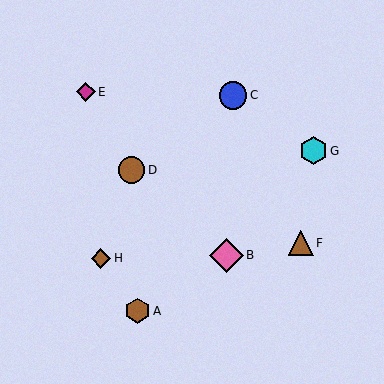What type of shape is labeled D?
Shape D is a brown circle.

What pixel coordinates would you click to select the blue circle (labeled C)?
Click at (233, 95) to select the blue circle C.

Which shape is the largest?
The pink diamond (labeled B) is the largest.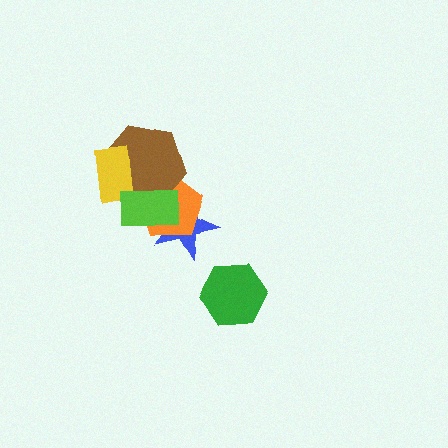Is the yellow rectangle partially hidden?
Yes, it is partially covered by another shape.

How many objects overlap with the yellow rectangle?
2 objects overlap with the yellow rectangle.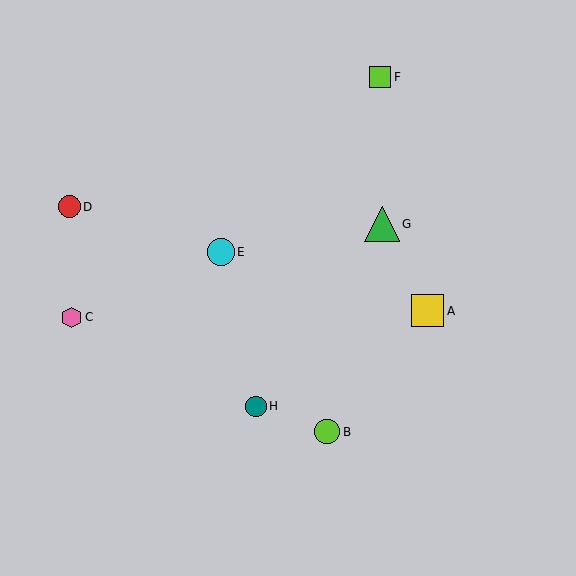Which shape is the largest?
The green triangle (labeled G) is the largest.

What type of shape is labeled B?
Shape B is a lime circle.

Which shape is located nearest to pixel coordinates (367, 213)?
The green triangle (labeled G) at (382, 224) is nearest to that location.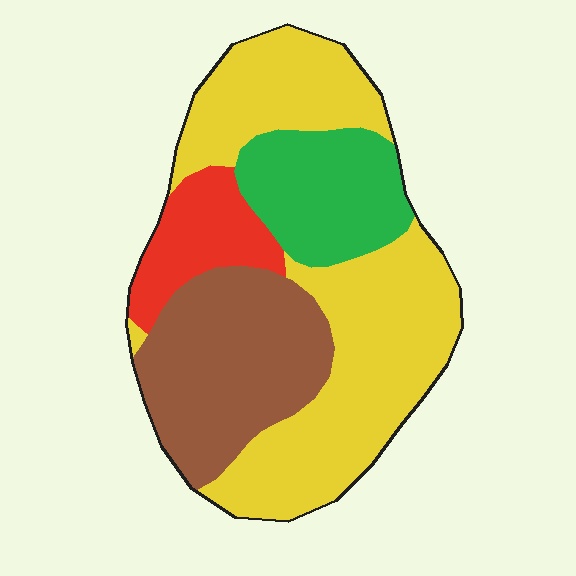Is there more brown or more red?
Brown.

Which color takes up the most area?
Yellow, at roughly 45%.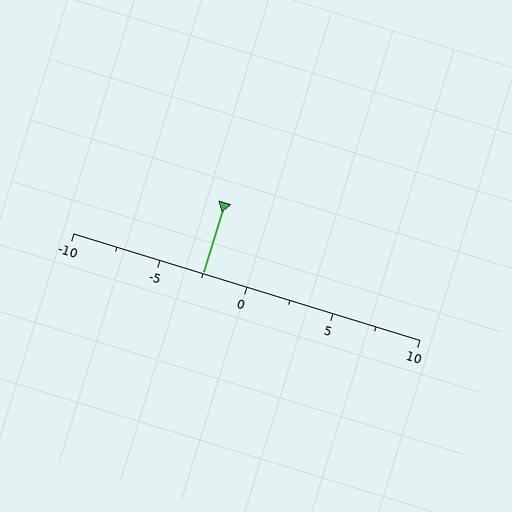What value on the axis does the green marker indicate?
The marker indicates approximately -2.5.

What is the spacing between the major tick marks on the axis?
The major ticks are spaced 5 apart.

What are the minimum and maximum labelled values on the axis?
The axis runs from -10 to 10.